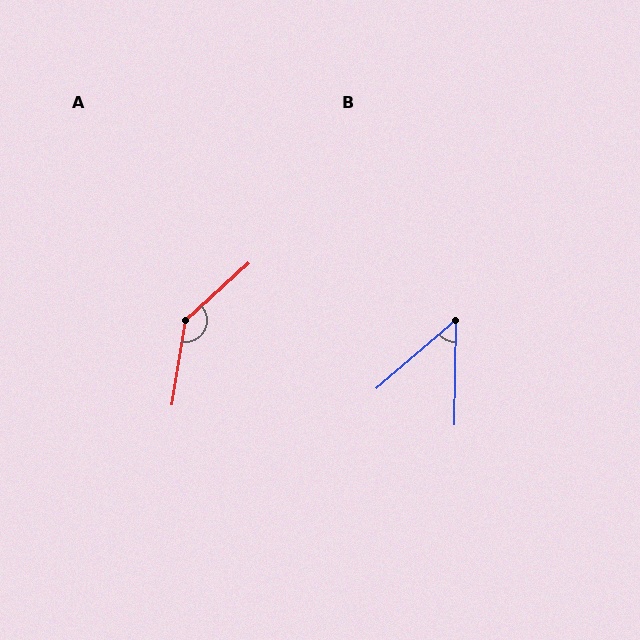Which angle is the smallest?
B, at approximately 48 degrees.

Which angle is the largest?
A, at approximately 142 degrees.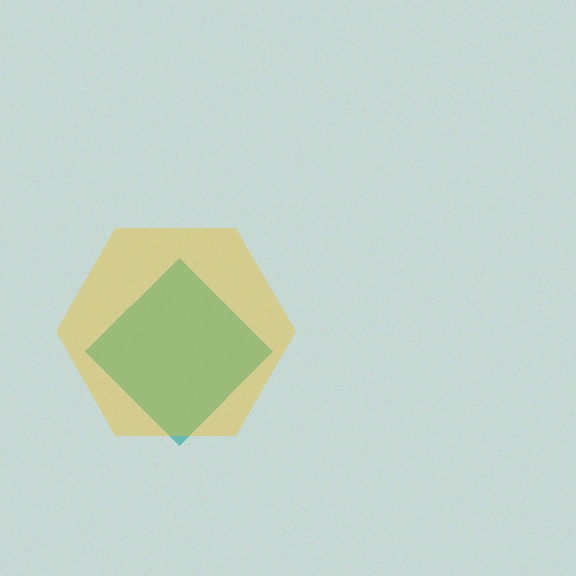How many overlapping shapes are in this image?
There are 2 overlapping shapes in the image.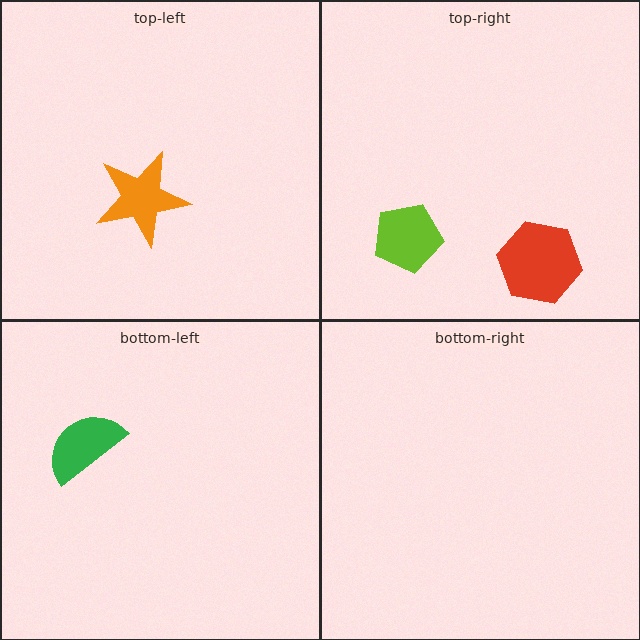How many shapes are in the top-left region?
1.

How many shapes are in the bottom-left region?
1.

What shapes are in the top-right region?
The red hexagon, the lime pentagon.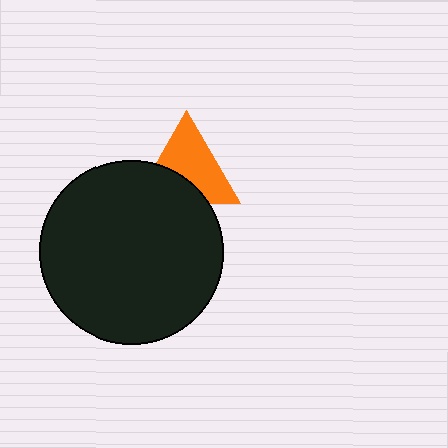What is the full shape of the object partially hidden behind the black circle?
The partially hidden object is an orange triangle.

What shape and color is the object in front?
The object in front is a black circle.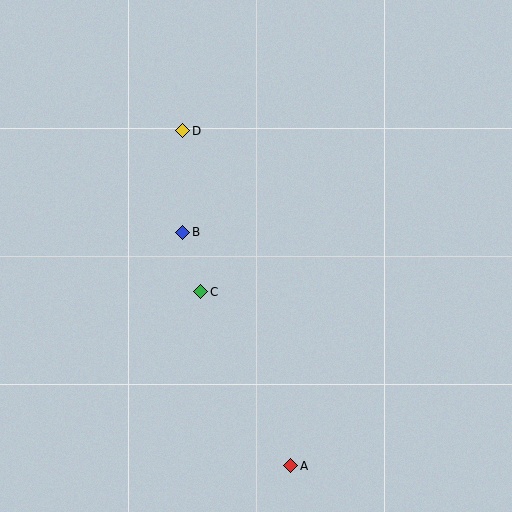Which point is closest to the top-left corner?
Point D is closest to the top-left corner.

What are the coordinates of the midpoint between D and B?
The midpoint between D and B is at (183, 181).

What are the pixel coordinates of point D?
Point D is at (183, 131).